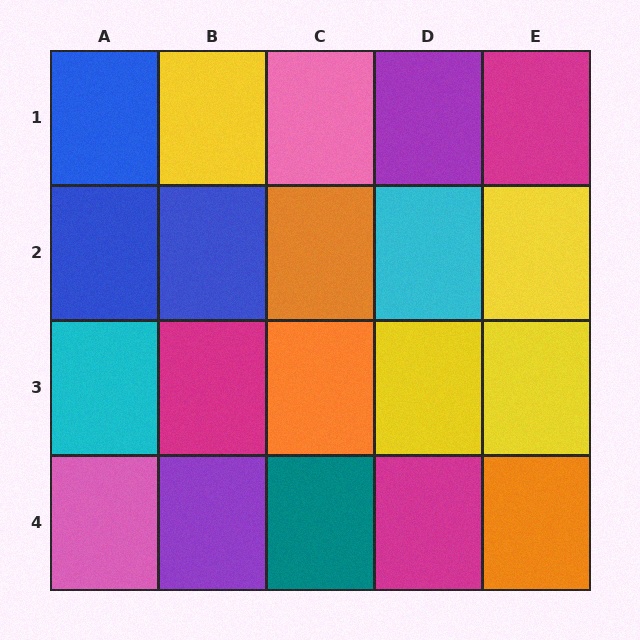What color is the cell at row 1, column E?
Magenta.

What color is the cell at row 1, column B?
Yellow.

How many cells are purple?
2 cells are purple.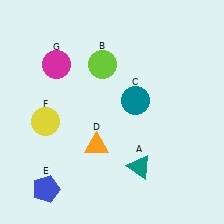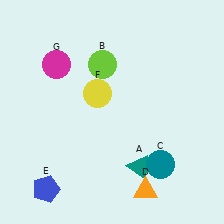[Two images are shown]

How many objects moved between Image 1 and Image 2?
3 objects moved between the two images.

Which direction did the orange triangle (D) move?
The orange triangle (D) moved right.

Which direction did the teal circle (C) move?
The teal circle (C) moved down.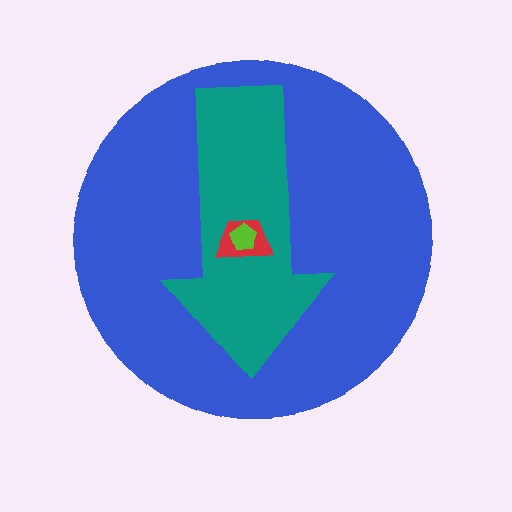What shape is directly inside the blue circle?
The teal arrow.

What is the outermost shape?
The blue circle.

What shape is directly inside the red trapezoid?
The lime pentagon.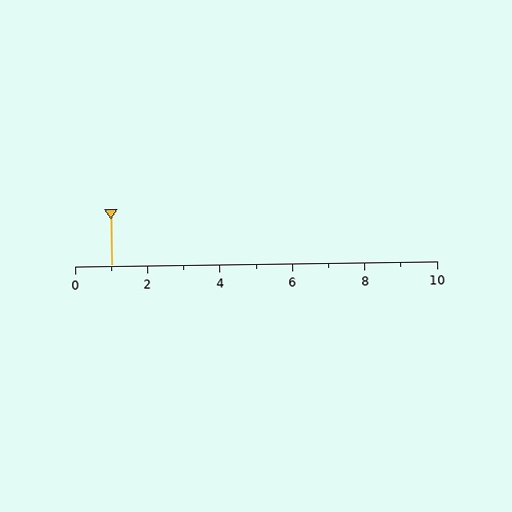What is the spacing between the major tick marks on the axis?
The major ticks are spaced 2 apart.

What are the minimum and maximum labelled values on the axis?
The axis runs from 0 to 10.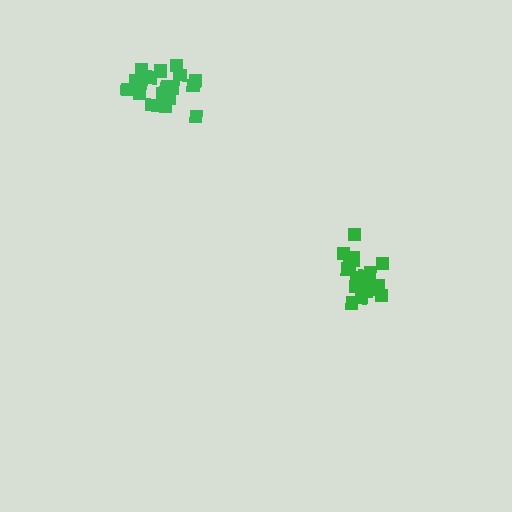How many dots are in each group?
Group 1: 20 dots, Group 2: 20 dots (40 total).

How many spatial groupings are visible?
There are 2 spatial groupings.